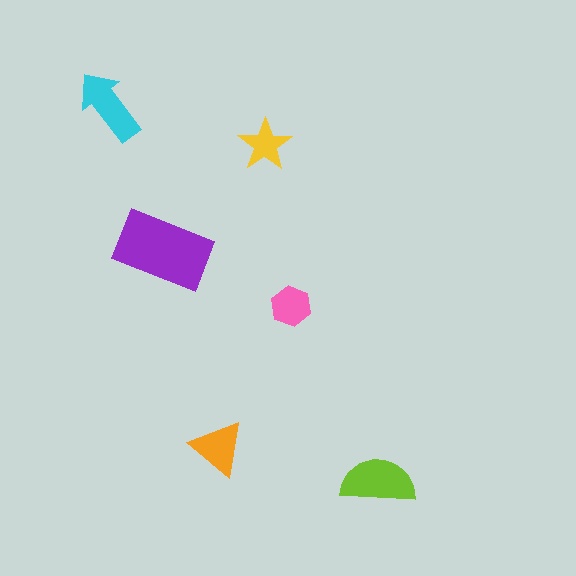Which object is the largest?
The purple rectangle.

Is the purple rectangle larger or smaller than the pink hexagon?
Larger.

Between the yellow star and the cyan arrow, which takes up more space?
The cyan arrow.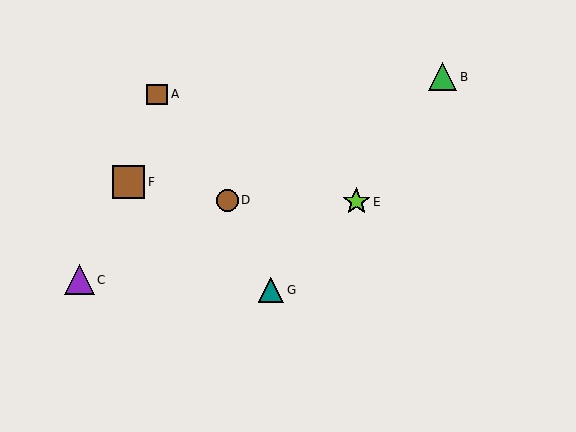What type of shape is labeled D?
Shape D is a brown circle.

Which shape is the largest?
The brown square (labeled F) is the largest.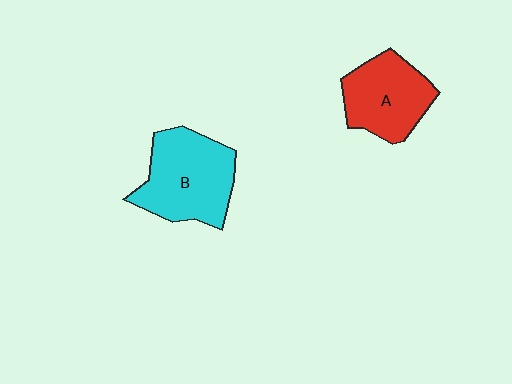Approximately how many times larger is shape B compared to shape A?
Approximately 1.2 times.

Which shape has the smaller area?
Shape A (red).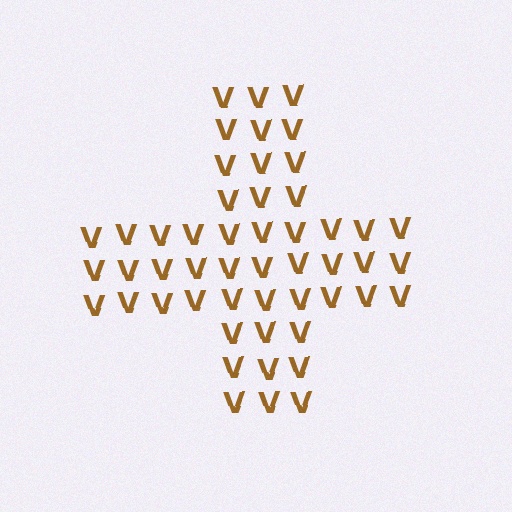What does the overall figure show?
The overall figure shows a cross.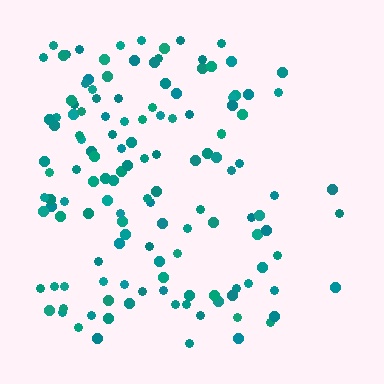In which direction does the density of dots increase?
From right to left, with the left side densest.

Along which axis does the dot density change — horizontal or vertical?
Horizontal.